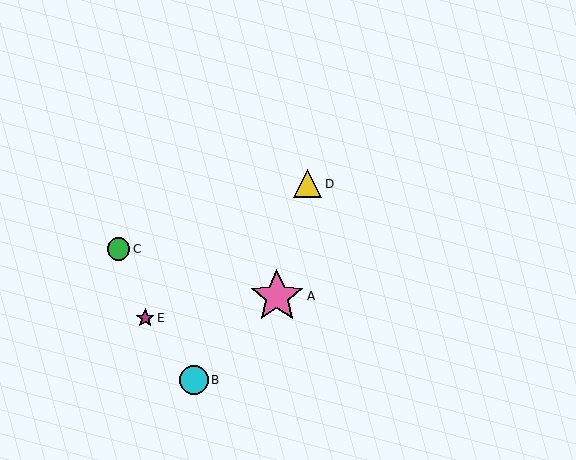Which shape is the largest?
The pink star (labeled A) is the largest.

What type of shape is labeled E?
Shape E is a magenta star.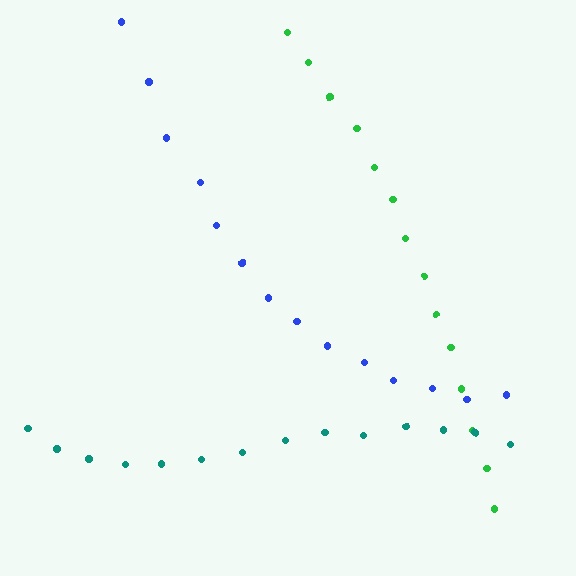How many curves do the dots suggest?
There are 3 distinct paths.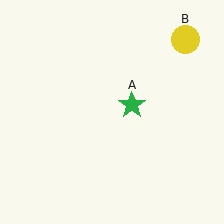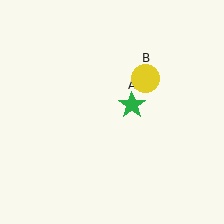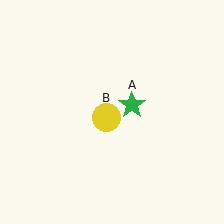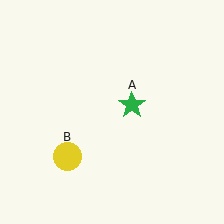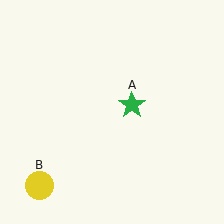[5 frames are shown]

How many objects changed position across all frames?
1 object changed position: yellow circle (object B).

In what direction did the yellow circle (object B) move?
The yellow circle (object B) moved down and to the left.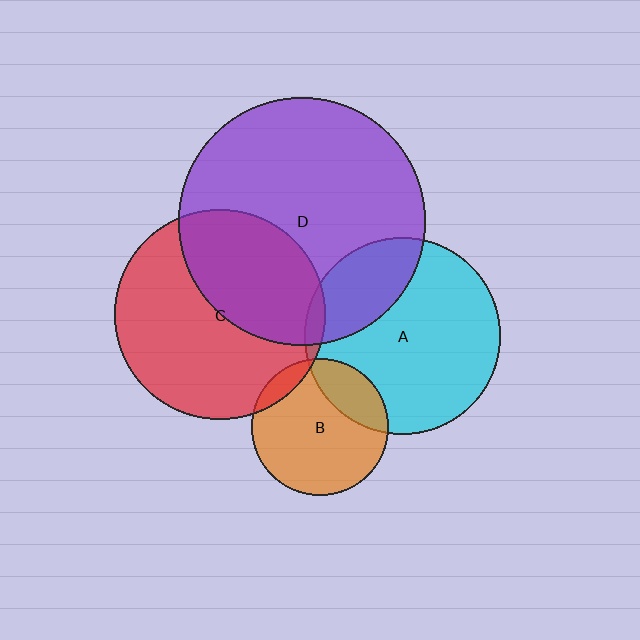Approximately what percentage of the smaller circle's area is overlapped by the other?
Approximately 40%.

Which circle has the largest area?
Circle D (purple).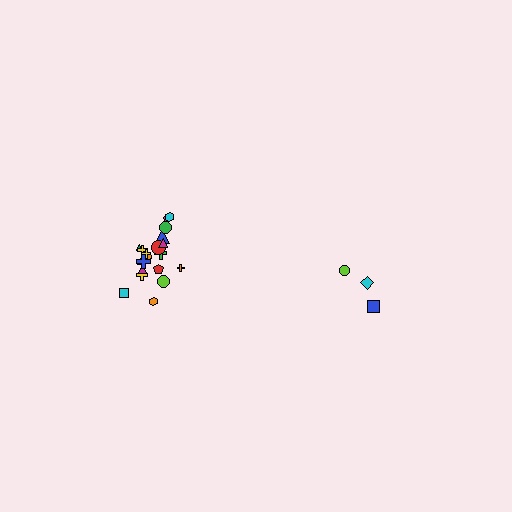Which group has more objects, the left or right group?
The left group.